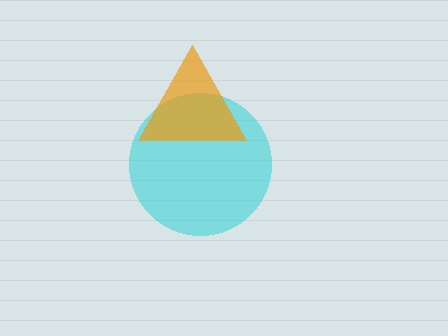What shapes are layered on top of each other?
The layered shapes are: a cyan circle, an orange triangle.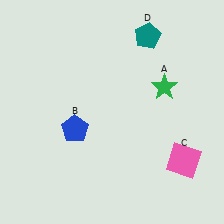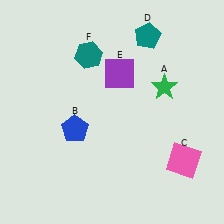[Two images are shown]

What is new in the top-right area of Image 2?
A purple square (E) was added in the top-right area of Image 2.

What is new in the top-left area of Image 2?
A teal hexagon (F) was added in the top-left area of Image 2.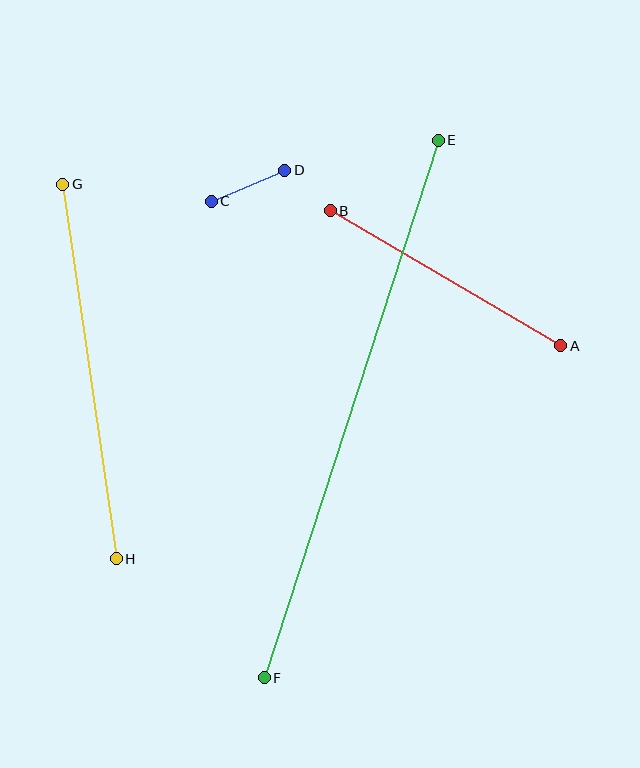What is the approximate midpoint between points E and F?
The midpoint is at approximately (351, 409) pixels.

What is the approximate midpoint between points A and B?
The midpoint is at approximately (446, 278) pixels.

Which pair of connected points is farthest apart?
Points E and F are farthest apart.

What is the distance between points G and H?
The distance is approximately 378 pixels.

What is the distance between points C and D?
The distance is approximately 80 pixels.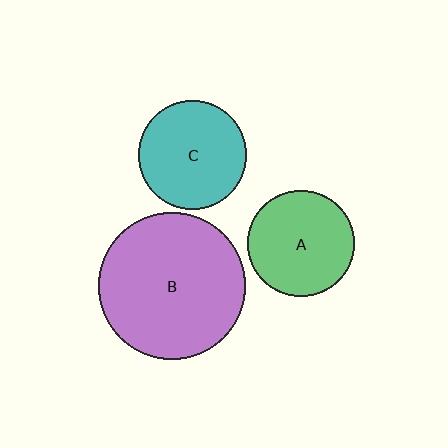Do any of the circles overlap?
No, none of the circles overlap.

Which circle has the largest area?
Circle B (purple).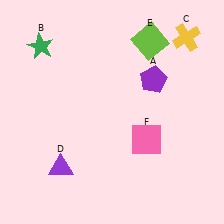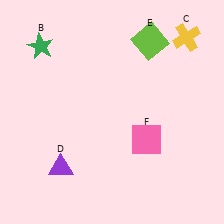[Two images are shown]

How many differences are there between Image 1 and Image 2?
There is 1 difference between the two images.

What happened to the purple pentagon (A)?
The purple pentagon (A) was removed in Image 2. It was in the top-right area of Image 1.